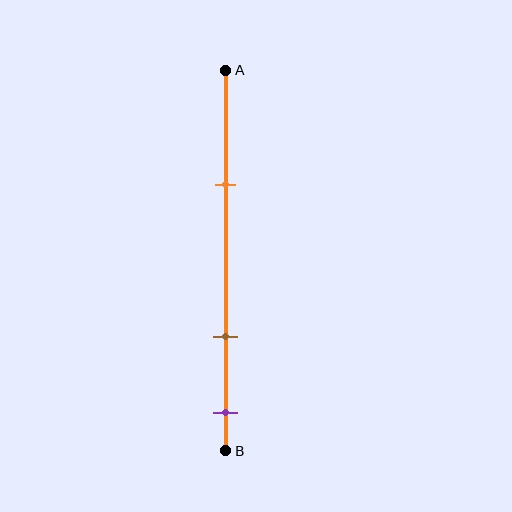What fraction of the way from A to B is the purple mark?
The purple mark is approximately 90% (0.9) of the way from A to B.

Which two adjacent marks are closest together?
The brown and purple marks are the closest adjacent pair.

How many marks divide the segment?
There are 3 marks dividing the segment.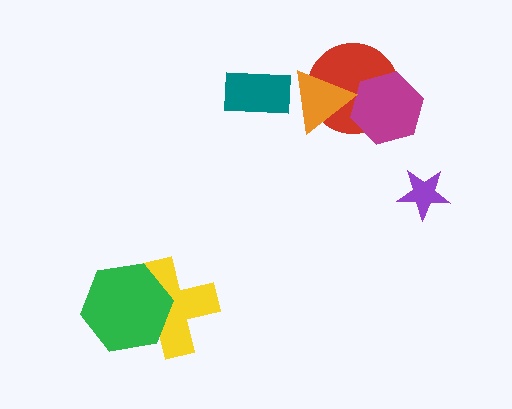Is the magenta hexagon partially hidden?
Yes, it is partially covered by another shape.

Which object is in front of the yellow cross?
The green hexagon is in front of the yellow cross.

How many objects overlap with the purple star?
0 objects overlap with the purple star.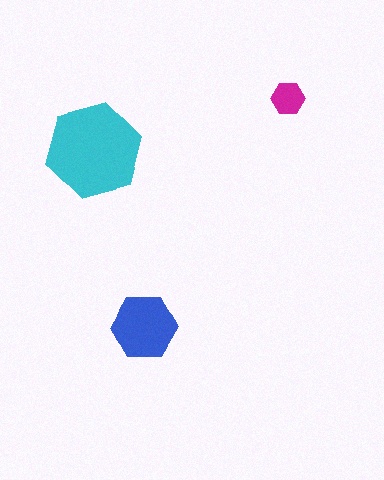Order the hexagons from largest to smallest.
the cyan one, the blue one, the magenta one.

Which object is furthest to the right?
The magenta hexagon is rightmost.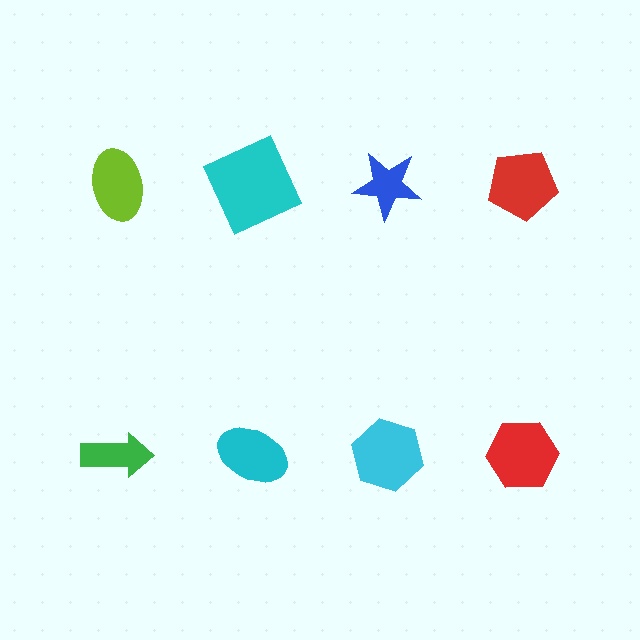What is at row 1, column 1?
A lime ellipse.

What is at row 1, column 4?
A red pentagon.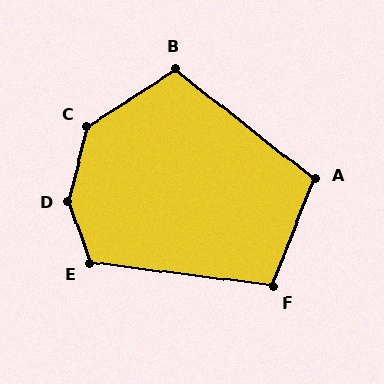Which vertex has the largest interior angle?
D, at approximately 147 degrees.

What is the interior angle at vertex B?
Approximately 109 degrees (obtuse).